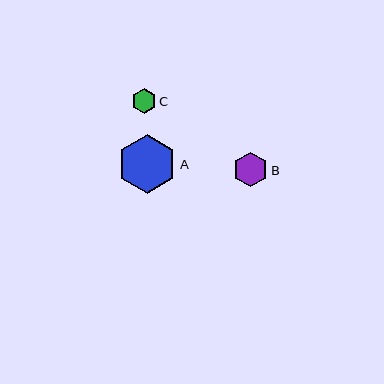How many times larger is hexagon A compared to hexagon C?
Hexagon A is approximately 2.4 times the size of hexagon C.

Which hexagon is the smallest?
Hexagon C is the smallest with a size of approximately 25 pixels.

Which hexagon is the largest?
Hexagon A is the largest with a size of approximately 59 pixels.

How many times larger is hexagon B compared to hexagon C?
Hexagon B is approximately 1.4 times the size of hexagon C.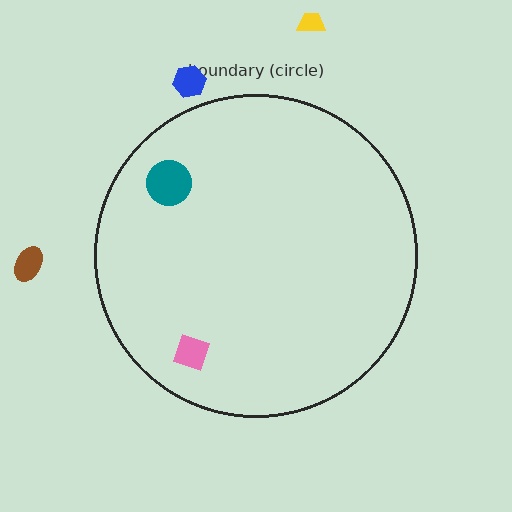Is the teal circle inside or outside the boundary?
Inside.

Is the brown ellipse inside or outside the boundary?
Outside.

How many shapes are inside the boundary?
2 inside, 3 outside.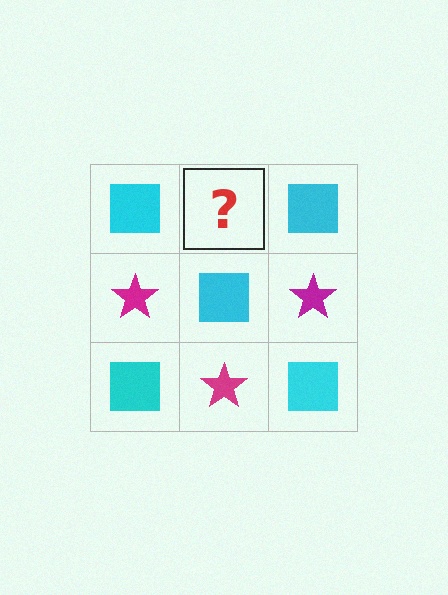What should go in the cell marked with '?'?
The missing cell should contain a magenta star.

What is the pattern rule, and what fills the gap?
The rule is that it alternates cyan square and magenta star in a checkerboard pattern. The gap should be filled with a magenta star.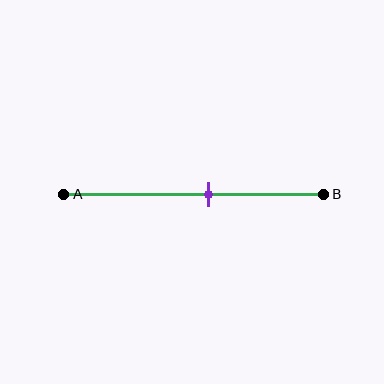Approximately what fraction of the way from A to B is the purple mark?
The purple mark is approximately 55% of the way from A to B.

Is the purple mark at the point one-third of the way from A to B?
No, the mark is at about 55% from A, not at the 33% one-third point.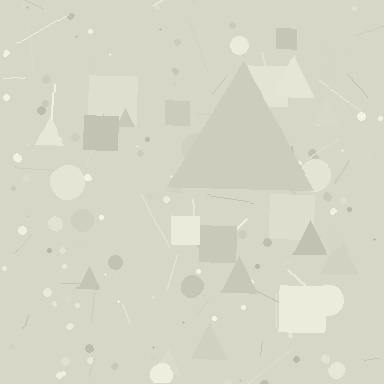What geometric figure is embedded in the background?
A triangle is embedded in the background.